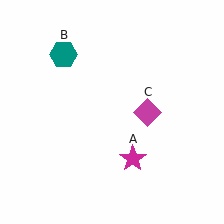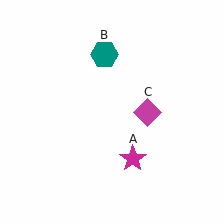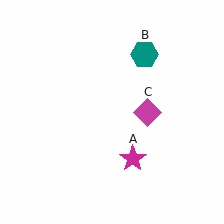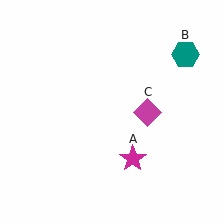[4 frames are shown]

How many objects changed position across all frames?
1 object changed position: teal hexagon (object B).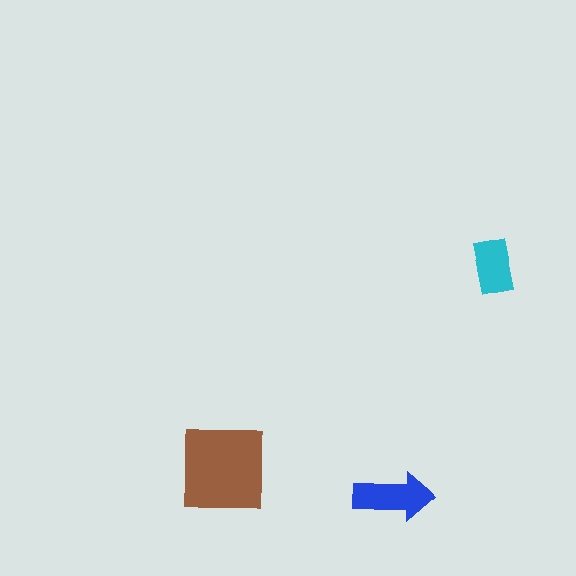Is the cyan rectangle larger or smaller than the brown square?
Smaller.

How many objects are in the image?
There are 3 objects in the image.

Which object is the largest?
The brown square.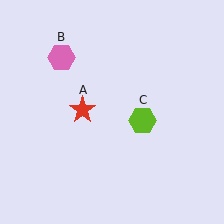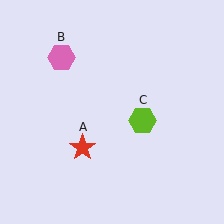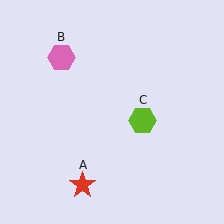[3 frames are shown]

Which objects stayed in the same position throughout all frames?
Pink hexagon (object B) and lime hexagon (object C) remained stationary.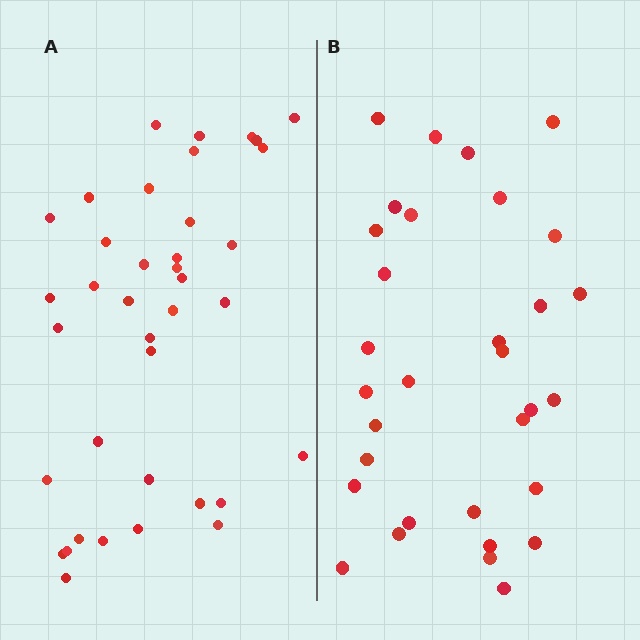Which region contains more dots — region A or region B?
Region A (the left region) has more dots.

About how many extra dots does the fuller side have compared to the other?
Region A has about 6 more dots than region B.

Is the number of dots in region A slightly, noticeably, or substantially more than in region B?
Region A has only slightly more — the two regions are fairly close. The ratio is roughly 1.2 to 1.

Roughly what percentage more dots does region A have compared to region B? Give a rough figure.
About 20% more.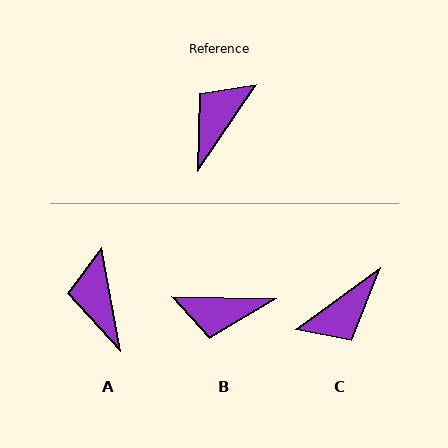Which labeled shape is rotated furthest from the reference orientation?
C, about 161 degrees away.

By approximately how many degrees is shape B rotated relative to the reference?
Approximately 123 degrees counter-clockwise.